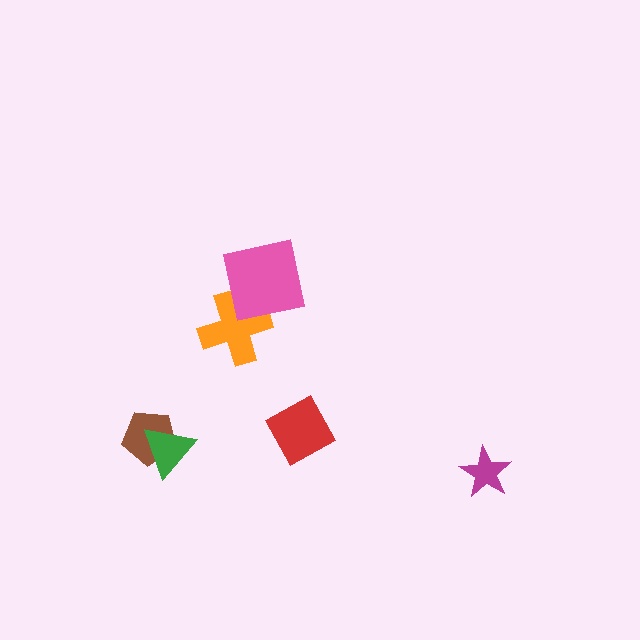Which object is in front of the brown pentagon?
The green triangle is in front of the brown pentagon.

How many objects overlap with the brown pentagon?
1 object overlaps with the brown pentagon.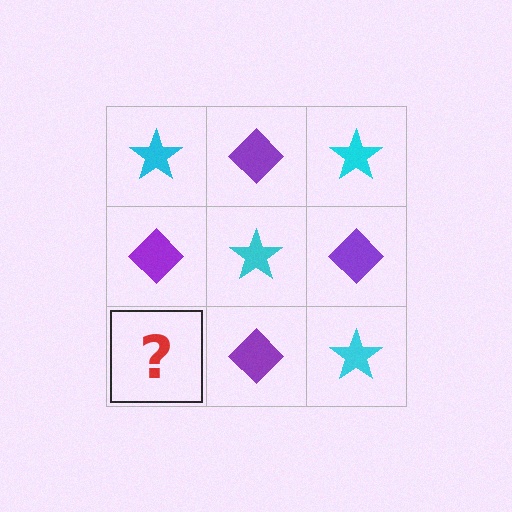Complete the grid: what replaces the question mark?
The question mark should be replaced with a cyan star.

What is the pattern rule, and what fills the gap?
The rule is that it alternates cyan star and purple diamond in a checkerboard pattern. The gap should be filled with a cyan star.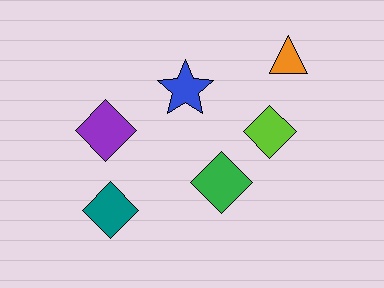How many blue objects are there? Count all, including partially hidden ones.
There is 1 blue object.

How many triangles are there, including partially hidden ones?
There is 1 triangle.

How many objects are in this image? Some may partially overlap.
There are 6 objects.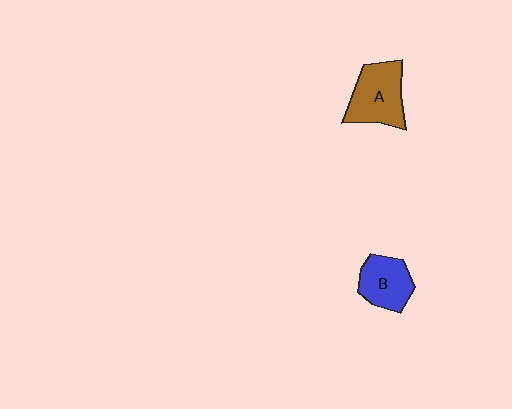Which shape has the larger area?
Shape A (brown).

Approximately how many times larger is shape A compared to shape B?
Approximately 1.3 times.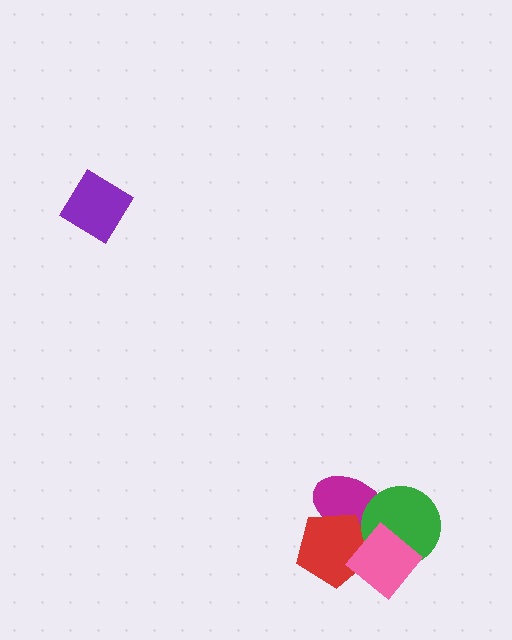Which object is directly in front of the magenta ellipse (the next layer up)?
The red pentagon is directly in front of the magenta ellipse.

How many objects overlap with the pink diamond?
3 objects overlap with the pink diamond.